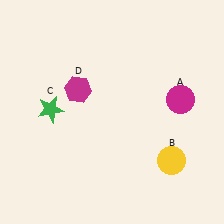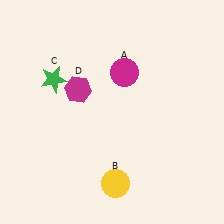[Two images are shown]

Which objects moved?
The objects that moved are: the magenta circle (A), the yellow circle (B), the green star (C).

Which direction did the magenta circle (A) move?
The magenta circle (A) moved left.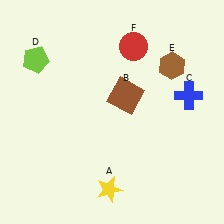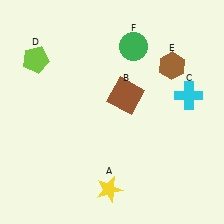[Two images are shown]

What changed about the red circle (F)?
In Image 1, F is red. In Image 2, it changed to green.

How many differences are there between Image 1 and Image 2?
There are 2 differences between the two images.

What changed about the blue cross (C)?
In Image 1, C is blue. In Image 2, it changed to cyan.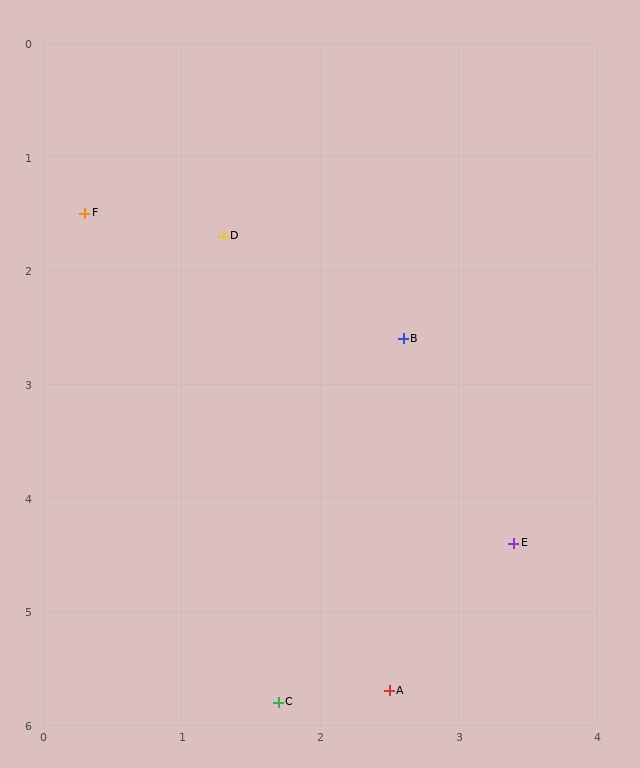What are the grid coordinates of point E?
Point E is at approximately (3.4, 4.4).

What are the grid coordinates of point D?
Point D is at approximately (1.3, 1.7).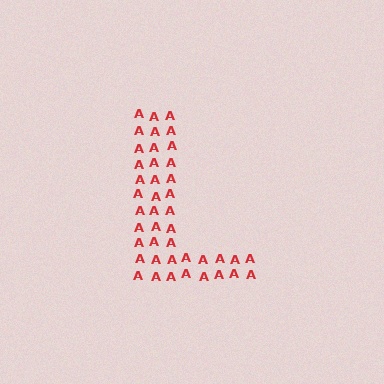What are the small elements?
The small elements are letter A's.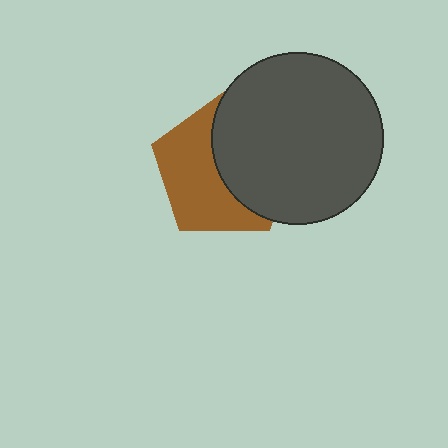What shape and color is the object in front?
The object in front is a dark gray circle.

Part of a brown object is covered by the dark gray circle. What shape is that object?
It is a pentagon.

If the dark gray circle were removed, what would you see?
You would see the complete brown pentagon.